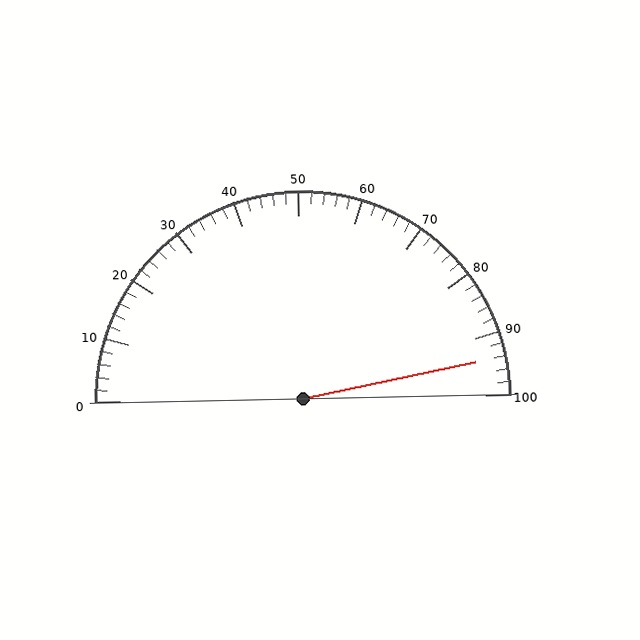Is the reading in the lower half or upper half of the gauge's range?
The reading is in the upper half of the range (0 to 100).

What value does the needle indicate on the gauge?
The needle indicates approximately 94.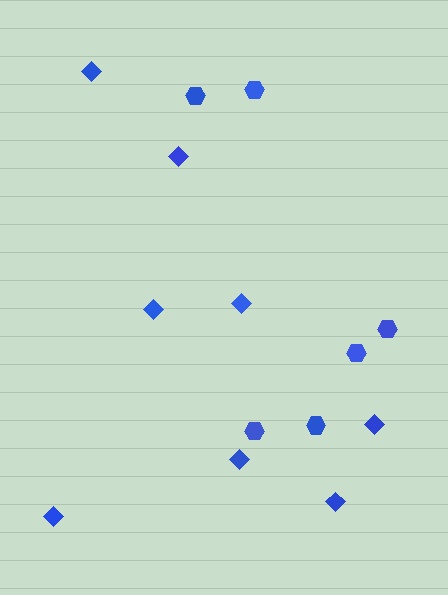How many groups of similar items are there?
There are 2 groups: one group of diamonds (8) and one group of hexagons (6).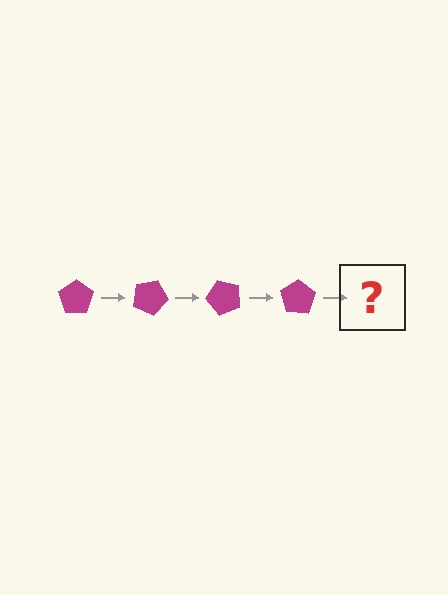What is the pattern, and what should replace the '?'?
The pattern is that the pentagon rotates 25 degrees each step. The '?' should be a magenta pentagon rotated 100 degrees.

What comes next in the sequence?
The next element should be a magenta pentagon rotated 100 degrees.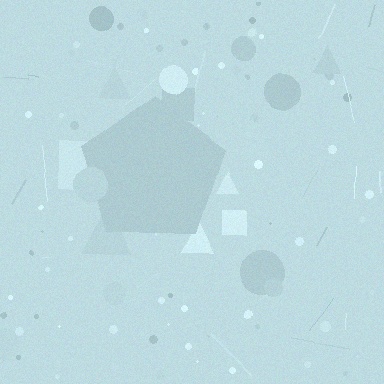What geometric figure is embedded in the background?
A pentagon is embedded in the background.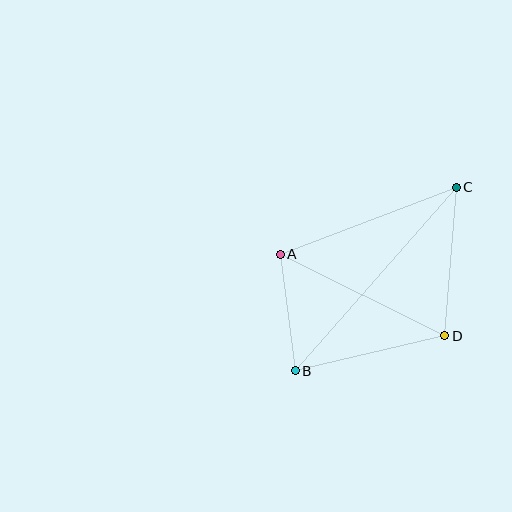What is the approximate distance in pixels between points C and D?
The distance between C and D is approximately 149 pixels.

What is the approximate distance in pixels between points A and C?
The distance between A and C is approximately 188 pixels.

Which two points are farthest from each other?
Points B and C are farthest from each other.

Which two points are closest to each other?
Points A and B are closest to each other.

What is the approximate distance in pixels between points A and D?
The distance between A and D is approximately 184 pixels.